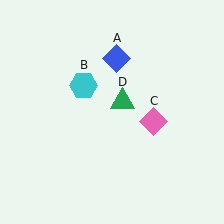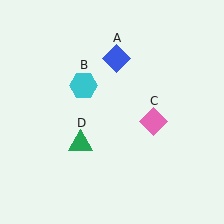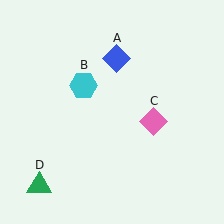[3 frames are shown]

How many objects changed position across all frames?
1 object changed position: green triangle (object D).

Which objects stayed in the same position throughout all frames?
Blue diamond (object A) and cyan hexagon (object B) and pink diamond (object C) remained stationary.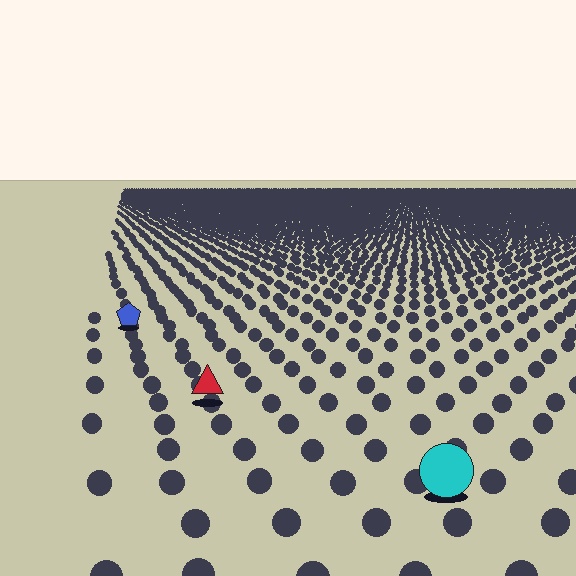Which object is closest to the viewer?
The cyan circle is closest. The texture marks near it are larger and more spread out.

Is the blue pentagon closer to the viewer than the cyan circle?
No. The cyan circle is closer — you can tell from the texture gradient: the ground texture is coarser near it.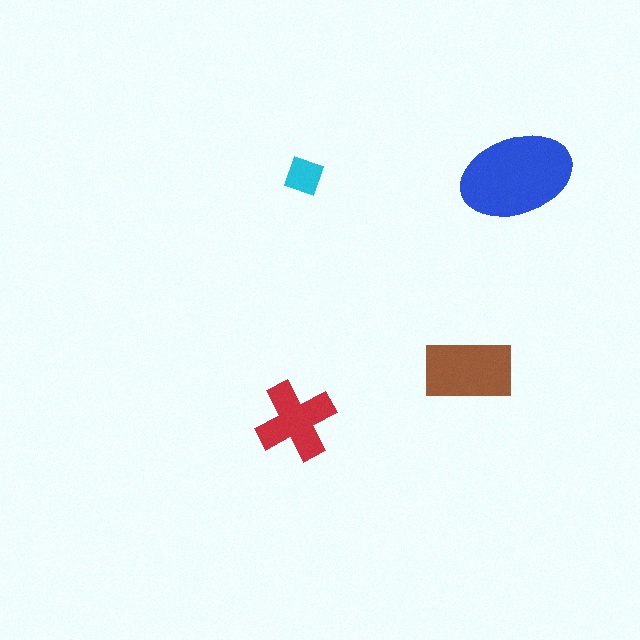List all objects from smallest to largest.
The cyan diamond, the red cross, the brown rectangle, the blue ellipse.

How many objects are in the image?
There are 4 objects in the image.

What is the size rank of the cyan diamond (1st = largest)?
4th.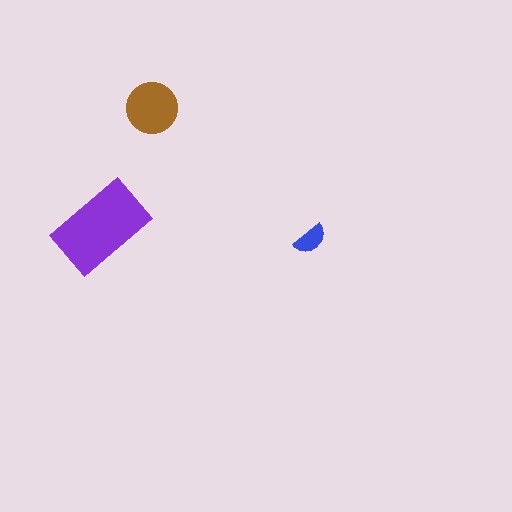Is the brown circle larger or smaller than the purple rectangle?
Smaller.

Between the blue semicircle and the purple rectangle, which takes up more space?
The purple rectangle.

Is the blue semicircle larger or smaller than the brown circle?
Smaller.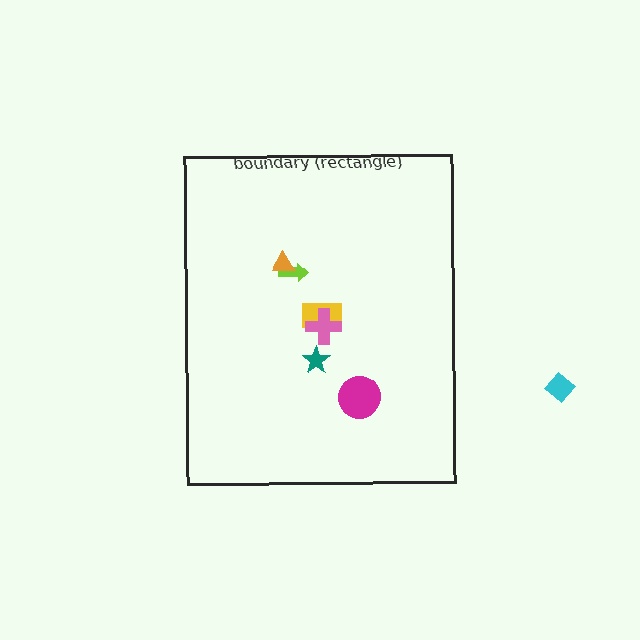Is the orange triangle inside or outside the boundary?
Inside.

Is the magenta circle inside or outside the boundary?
Inside.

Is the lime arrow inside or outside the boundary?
Inside.